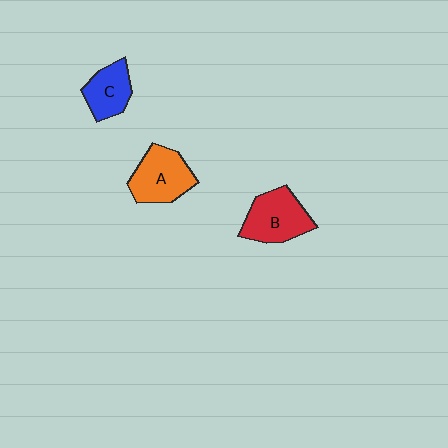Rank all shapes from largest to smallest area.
From largest to smallest: B (red), A (orange), C (blue).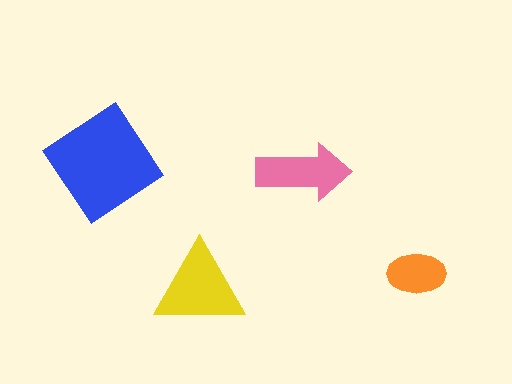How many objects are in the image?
There are 4 objects in the image.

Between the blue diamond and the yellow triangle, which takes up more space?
The blue diamond.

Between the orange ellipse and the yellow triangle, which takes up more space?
The yellow triangle.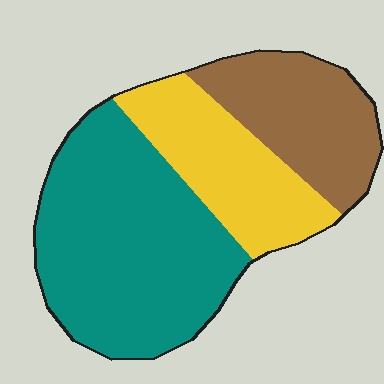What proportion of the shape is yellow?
Yellow covers around 25% of the shape.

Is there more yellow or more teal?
Teal.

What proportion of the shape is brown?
Brown takes up about one quarter (1/4) of the shape.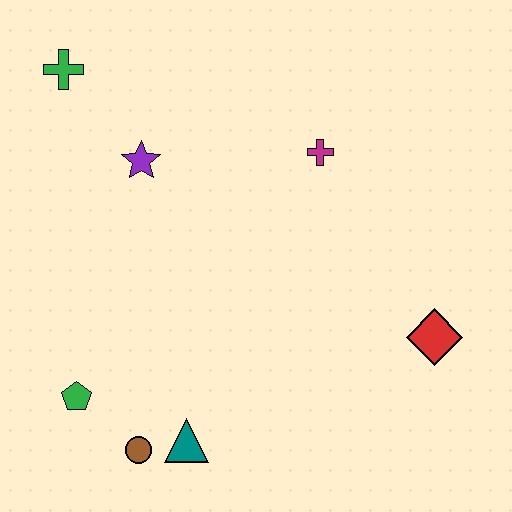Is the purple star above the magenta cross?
No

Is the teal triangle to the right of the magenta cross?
No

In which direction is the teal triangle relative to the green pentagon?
The teal triangle is to the right of the green pentagon.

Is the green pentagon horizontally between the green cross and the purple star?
Yes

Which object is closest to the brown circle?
The teal triangle is closest to the brown circle.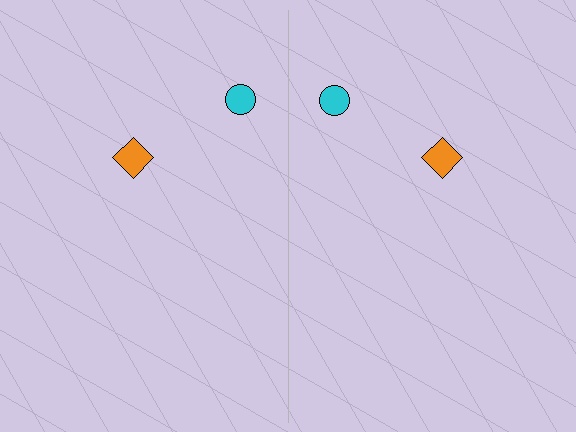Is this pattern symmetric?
Yes, this pattern has bilateral (reflection) symmetry.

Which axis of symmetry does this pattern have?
The pattern has a vertical axis of symmetry running through the center of the image.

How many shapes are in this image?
There are 4 shapes in this image.